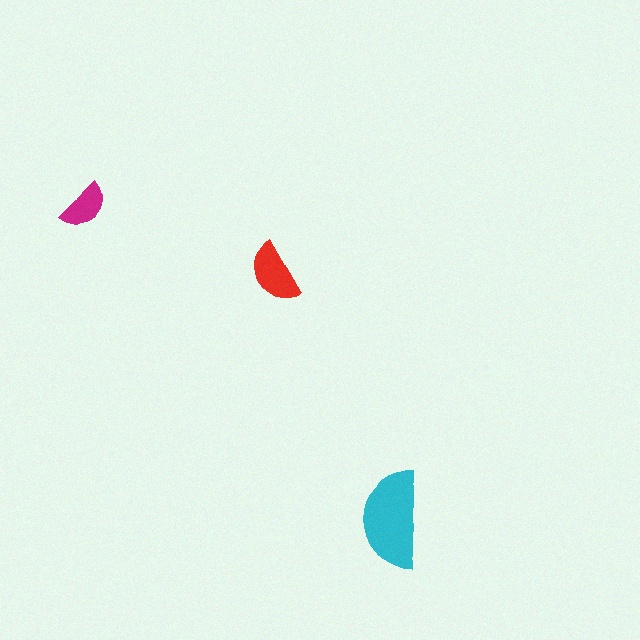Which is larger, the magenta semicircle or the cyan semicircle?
The cyan one.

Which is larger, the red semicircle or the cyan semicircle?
The cyan one.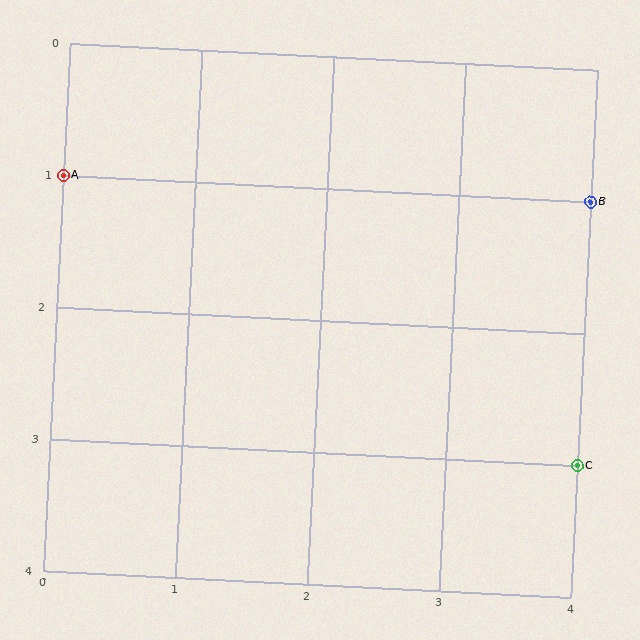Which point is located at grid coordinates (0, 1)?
Point A is at (0, 1).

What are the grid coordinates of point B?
Point B is at grid coordinates (4, 1).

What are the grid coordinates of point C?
Point C is at grid coordinates (4, 3).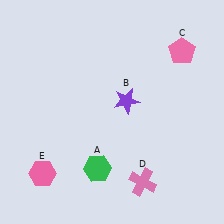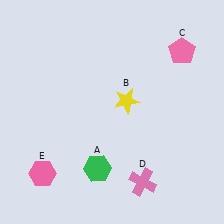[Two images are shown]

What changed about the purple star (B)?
In Image 1, B is purple. In Image 2, it changed to yellow.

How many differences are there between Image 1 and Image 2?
There is 1 difference between the two images.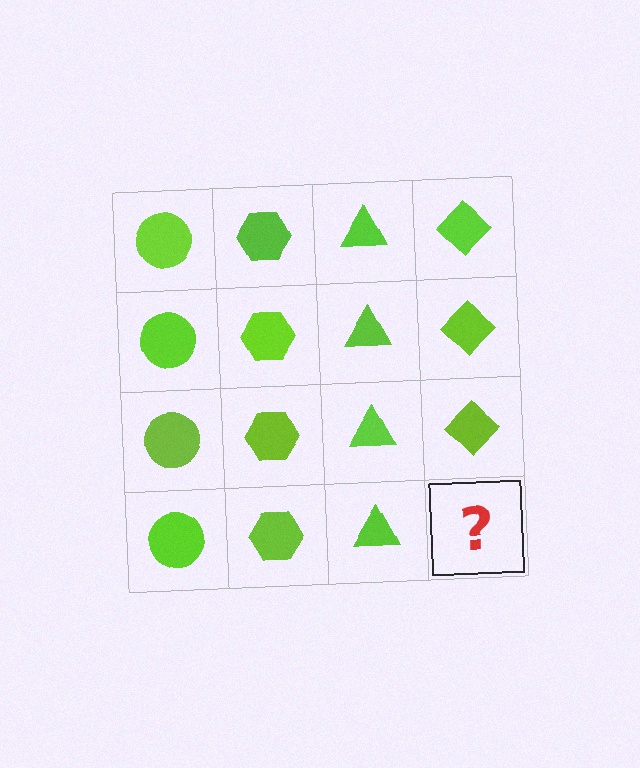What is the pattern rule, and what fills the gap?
The rule is that each column has a consistent shape. The gap should be filled with a lime diamond.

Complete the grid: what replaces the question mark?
The question mark should be replaced with a lime diamond.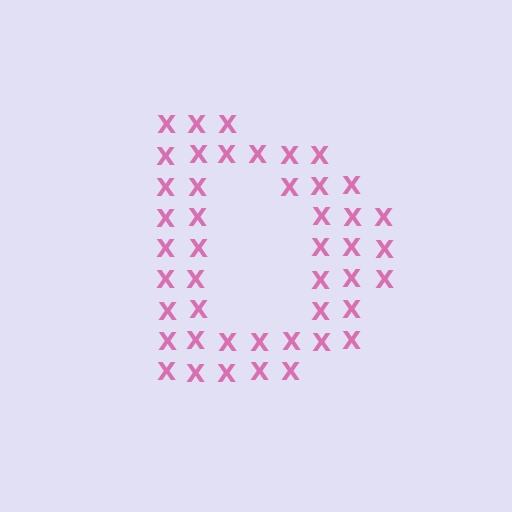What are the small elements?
The small elements are letter X's.